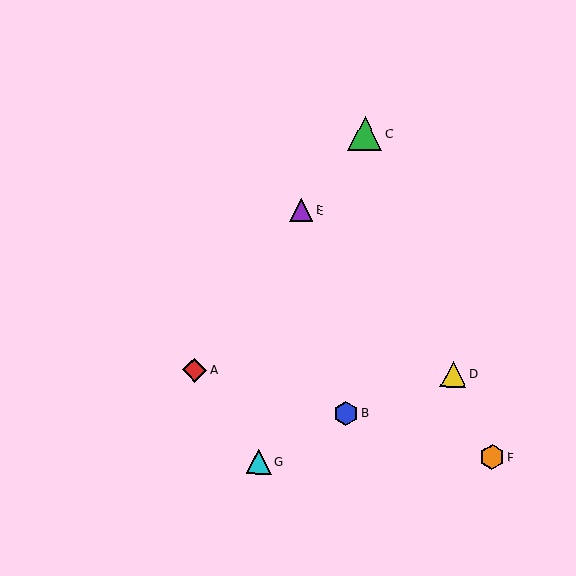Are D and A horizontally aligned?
Yes, both are at y≈374.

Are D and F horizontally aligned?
No, D is at y≈374 and F is at y≈457.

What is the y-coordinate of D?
Object D is at y≈374.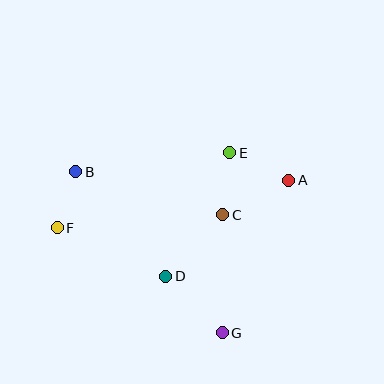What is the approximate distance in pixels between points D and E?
The distance between D and E is approximately 139 pixels.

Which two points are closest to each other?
Points B and F are closest to each other.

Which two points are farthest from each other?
Points A and F are farthest from each other.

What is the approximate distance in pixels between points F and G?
The distance between F and G is approximately 196 pixels.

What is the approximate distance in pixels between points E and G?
The distance between E and G is approximately 180 pixels.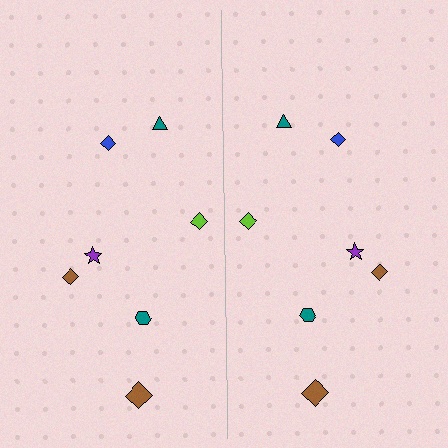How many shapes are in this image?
There are 14 shapes in this image.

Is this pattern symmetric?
Yes, this pattern has bilateral (reflection) symmetry.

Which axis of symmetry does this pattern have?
The pattern has a vertical axis of symmetry running through the center of the image.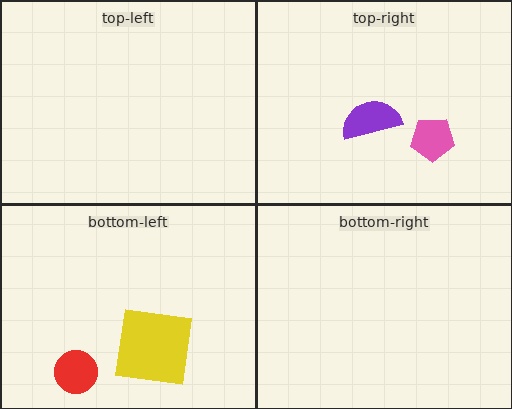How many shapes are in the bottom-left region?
2.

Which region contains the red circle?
The bottom-left region.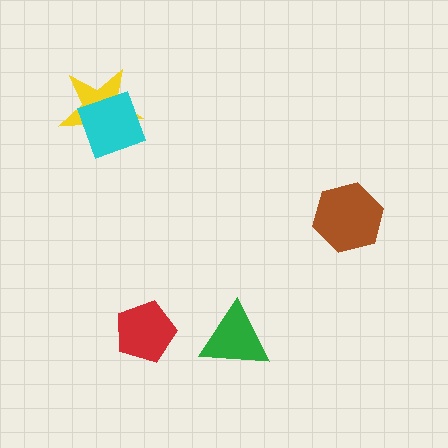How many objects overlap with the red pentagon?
0 objects overlap with the red pentagon.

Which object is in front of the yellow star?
The cyan square is in front of the yellow star.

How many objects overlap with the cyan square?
1 object overlaps with the cyan square.